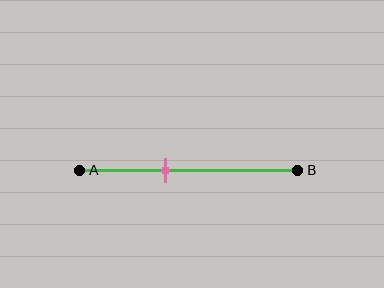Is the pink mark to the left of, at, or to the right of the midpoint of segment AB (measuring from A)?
The pink mark is to the left of the midpoint of segment AB.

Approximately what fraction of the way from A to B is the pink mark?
The pink mark is approximately 40% of the way from A to B.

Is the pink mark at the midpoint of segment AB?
No, the mark is at about 40% from A, not at the 50% midpoint.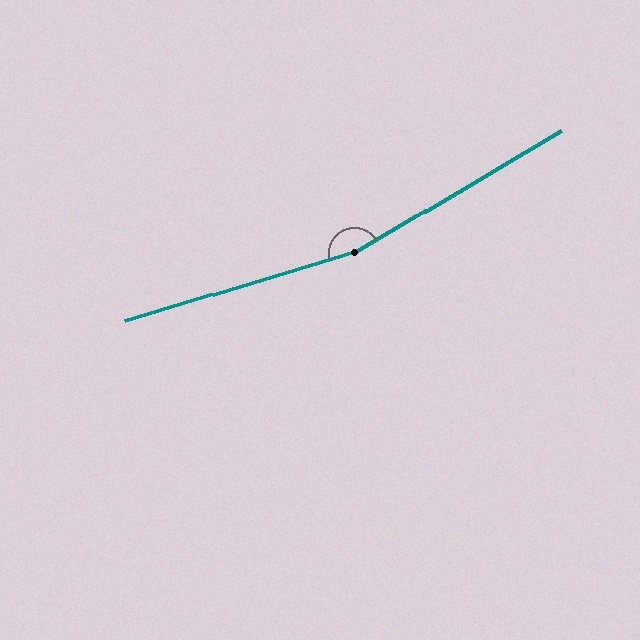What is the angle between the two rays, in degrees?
Approximately 166 degrees.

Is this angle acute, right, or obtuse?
It is obtuse.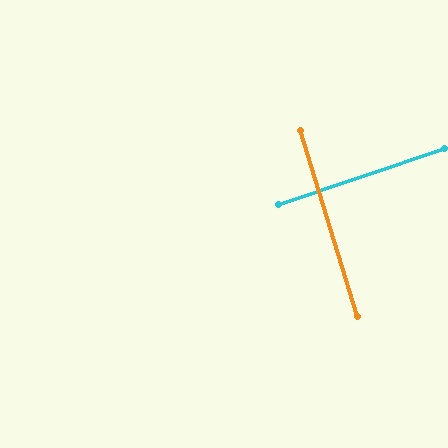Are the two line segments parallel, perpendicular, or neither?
Perpendicular — they meet at approximately 88°.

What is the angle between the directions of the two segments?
Approximately 88 degrees.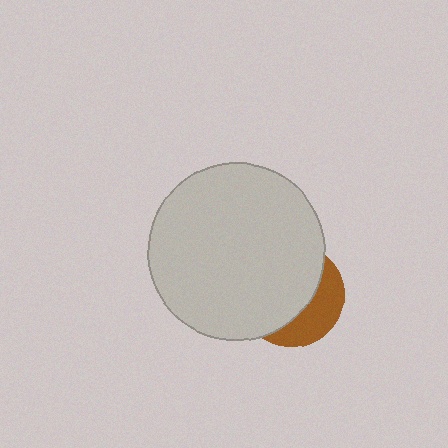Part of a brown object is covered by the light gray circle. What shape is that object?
It is a circle.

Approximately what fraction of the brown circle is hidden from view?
Roughly 67% of the brown circle is hidden behind the light gray circle.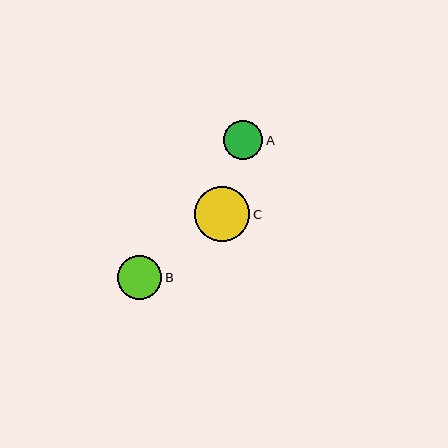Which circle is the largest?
Circle C is the largest with a size of approximately 55 pixels.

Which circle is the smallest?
Circle A is the smallest with a size of approximately 39 pixels.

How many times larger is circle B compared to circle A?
Circle B is approximately 1.1 times the size of circle A.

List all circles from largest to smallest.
From largest to smallest: C, B, A.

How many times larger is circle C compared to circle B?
Circle C is approximately 1.3 times the size of circle B.